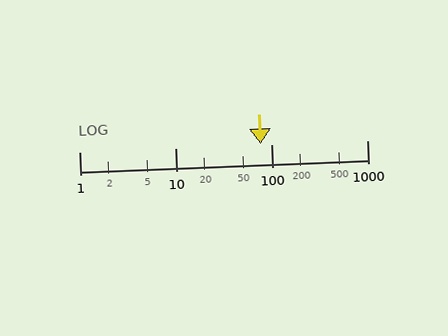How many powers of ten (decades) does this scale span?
The scale spans 3 decades, from 1 to 1000.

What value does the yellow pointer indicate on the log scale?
The pointer indicates approximately 78.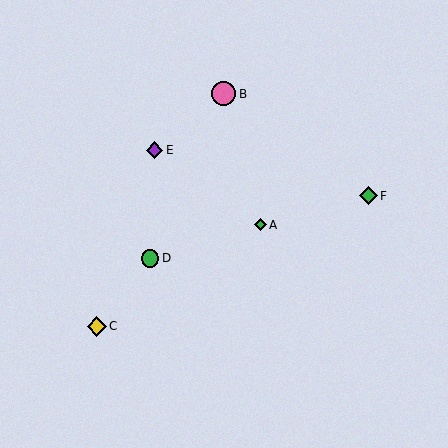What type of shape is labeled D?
Shape D is a green circle.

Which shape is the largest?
The pink circle (labeled B) is the largest.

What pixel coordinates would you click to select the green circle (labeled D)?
Click at (150, 258) to select the green circle D.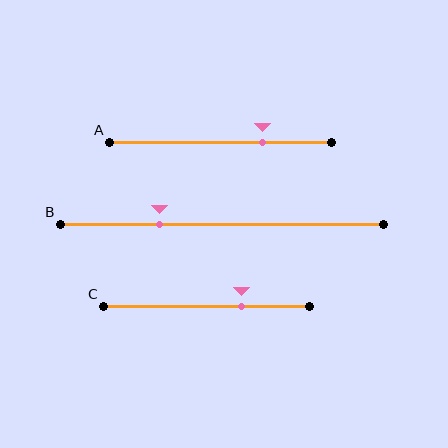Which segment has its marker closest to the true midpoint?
Segment C has its marker closest to the true midpoint.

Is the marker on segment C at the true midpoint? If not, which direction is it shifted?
No, the marker on segment C is shifted to the right by about 17% of the segment length.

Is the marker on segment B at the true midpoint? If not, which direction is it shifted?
No, the marker on segment B is shifted to the left by about 19% of the segment length.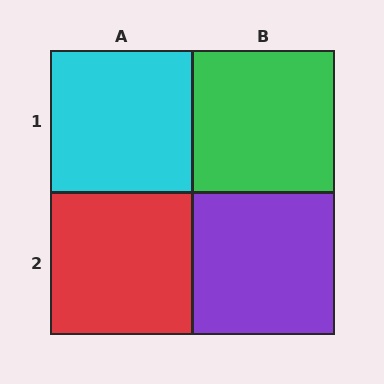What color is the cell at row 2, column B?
Purple.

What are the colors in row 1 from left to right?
Cyan, green.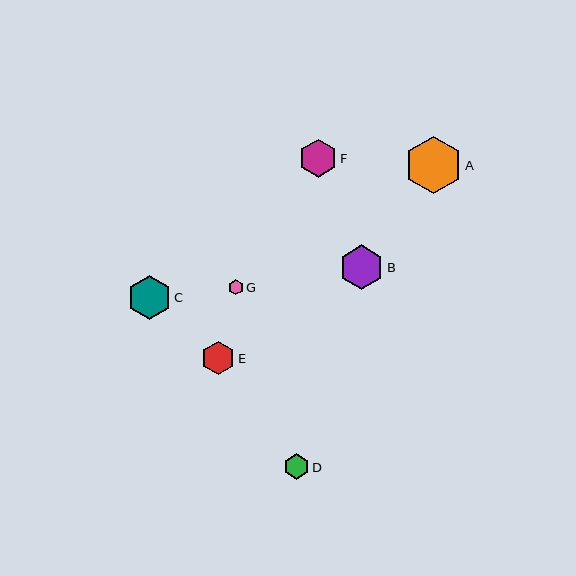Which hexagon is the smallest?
Hexagon G is the smallest with a size of approximately 15 pixels.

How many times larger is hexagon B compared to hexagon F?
Hexagon B is approximately 1.2 times the size of hexagon F.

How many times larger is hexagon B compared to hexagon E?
Hexagon B is approximately 1.4 times the size of hexagon E.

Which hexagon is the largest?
Hexagon A is the largest with a size of approximately 57 pixels.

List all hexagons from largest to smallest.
From largest to smallest: A, B, C, F, E, D, G.